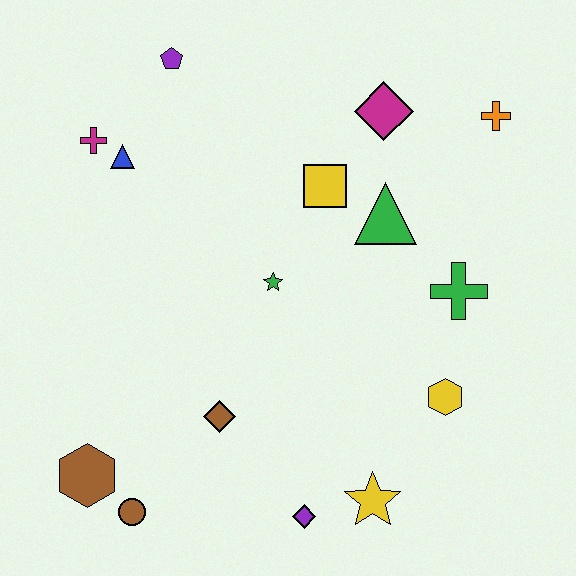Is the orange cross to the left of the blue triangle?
No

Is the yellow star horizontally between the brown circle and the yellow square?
No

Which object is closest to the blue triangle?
The magenta cross is closest to the blue triangle.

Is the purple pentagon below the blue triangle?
No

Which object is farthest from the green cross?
The brown hexagon is farthest from the green cross.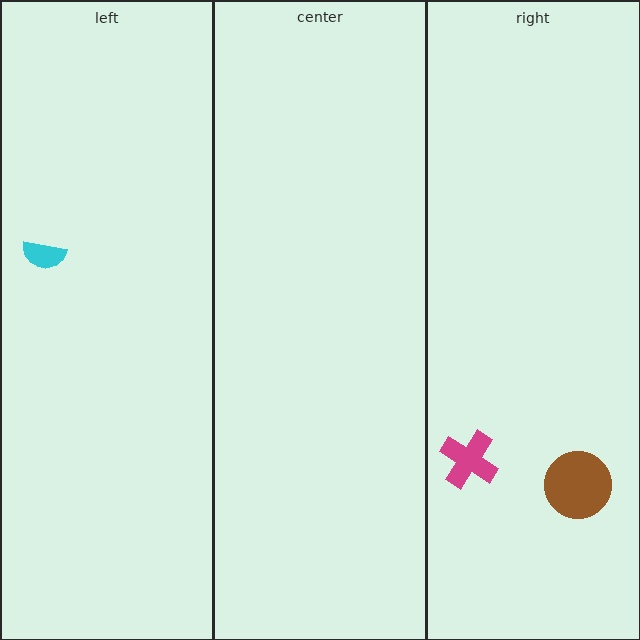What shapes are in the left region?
The cyan semicircle.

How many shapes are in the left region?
1.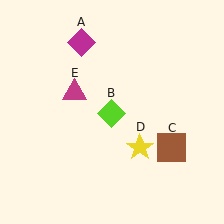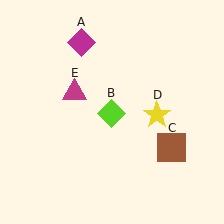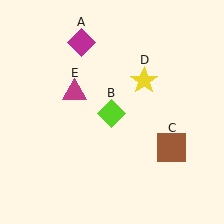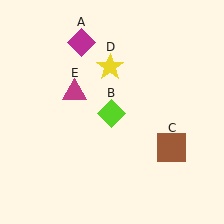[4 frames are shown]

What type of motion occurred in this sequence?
The yellow star (object D) rotated counterclockwise around the center of the scene.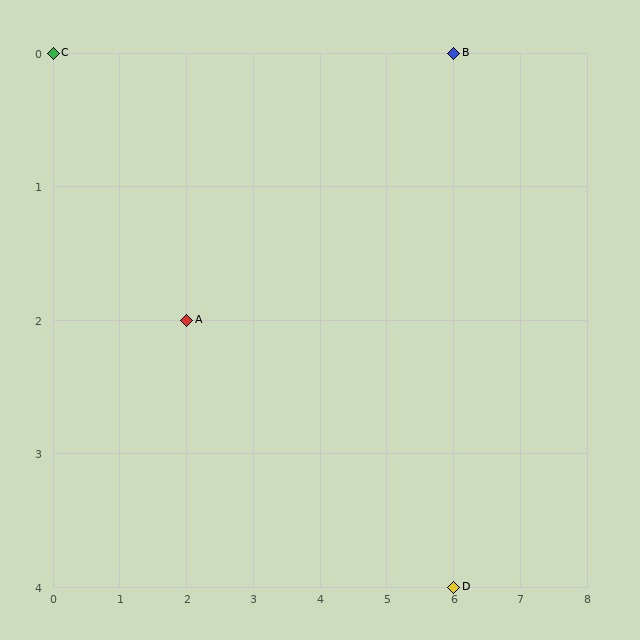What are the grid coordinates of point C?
Point C is at grid coordinates (0, 0).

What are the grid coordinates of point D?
Point D is at grid coordinates (6, 4).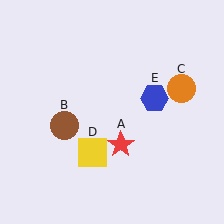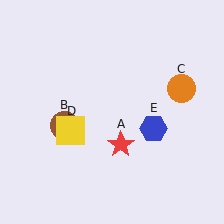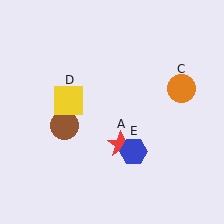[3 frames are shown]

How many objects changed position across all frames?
2 objects changed position: yellow square (object D), blue hexagon (object E).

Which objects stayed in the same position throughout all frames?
Red star (object A) and brown circle (object B) and orange circle (object C) remained stationary.